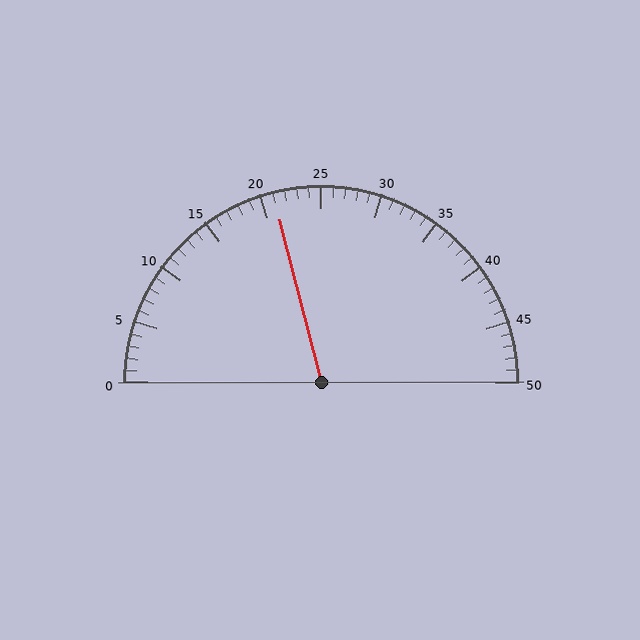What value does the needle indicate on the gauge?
The needle indicates approximately 21.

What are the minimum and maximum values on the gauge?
The gauge ranges from 0 to 50.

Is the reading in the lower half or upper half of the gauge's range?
The reading is in the lower half of the range (0 to 50).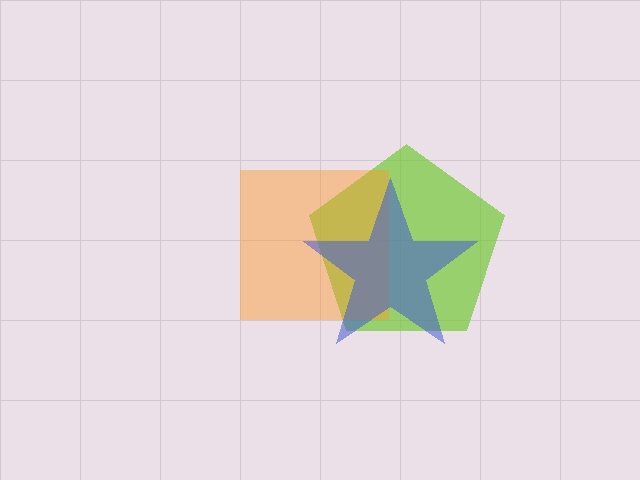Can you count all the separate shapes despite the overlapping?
Yes, there are 3 separate shapes.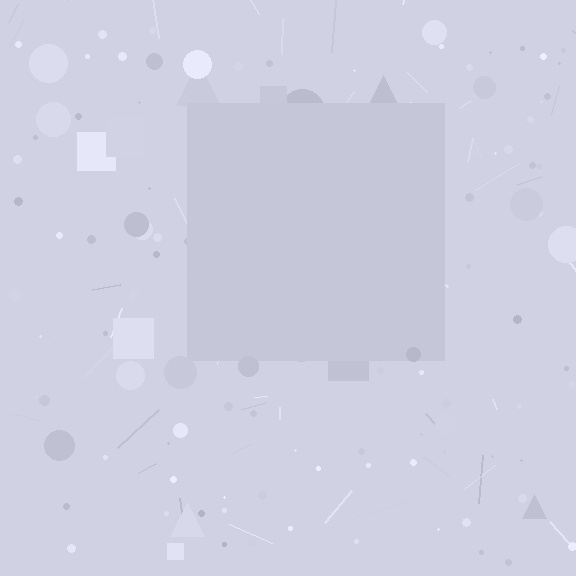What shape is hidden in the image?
A square is hidden in the image.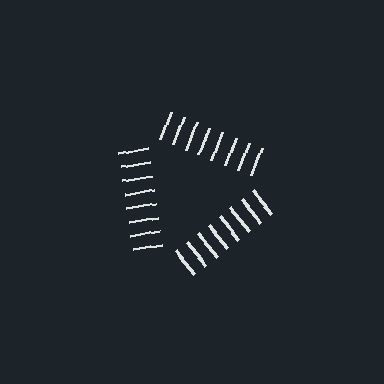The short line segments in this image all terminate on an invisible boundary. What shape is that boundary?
An illusory triangle — the line segments terminate on its edges but no continuous stroke is drawn.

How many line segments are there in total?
24 — 8 along each of the 3 edges.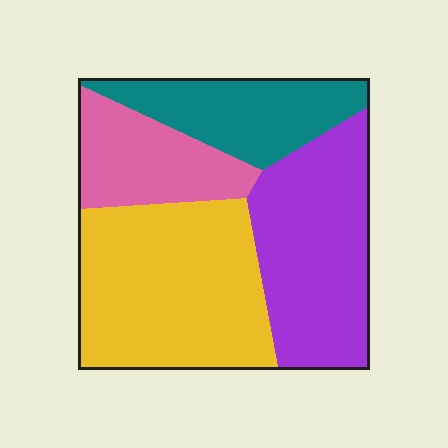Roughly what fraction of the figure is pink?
Pink covers about 15% of the figure.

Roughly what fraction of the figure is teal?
Teal covers 18% of the figure.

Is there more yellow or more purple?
Yellow.